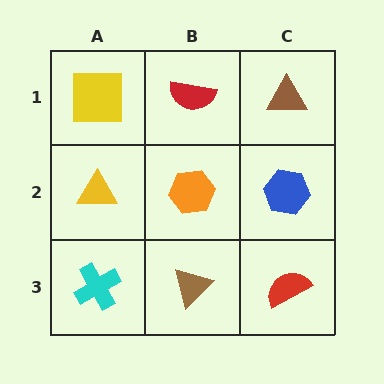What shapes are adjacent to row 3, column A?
A yellow triangle (row 2, column A), a brown triangle (row 3, column B).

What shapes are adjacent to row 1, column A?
A yellow triangle (row 2, column A), a red semicircle (row 1, column B).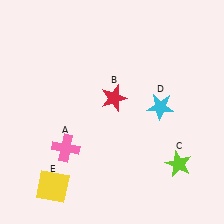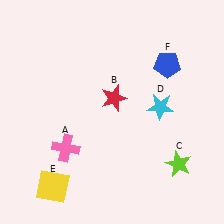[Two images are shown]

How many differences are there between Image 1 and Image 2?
There is 1 difference between the two images.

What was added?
A blue pentagon (F) was added in Image 2.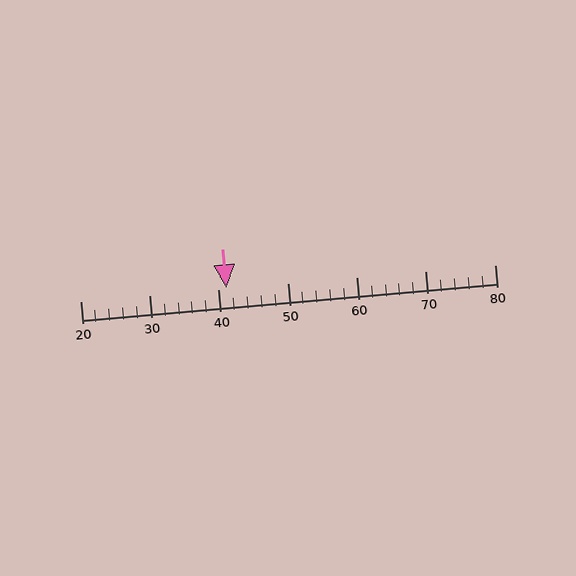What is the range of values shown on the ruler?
The ruler shows values from 20 to 80.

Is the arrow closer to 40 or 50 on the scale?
The arrow is closer to 40.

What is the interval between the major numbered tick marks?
The major tick marks are spaced 10 units apart.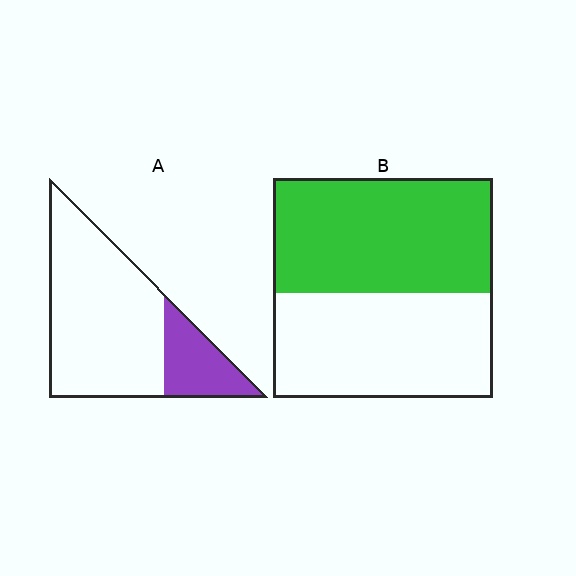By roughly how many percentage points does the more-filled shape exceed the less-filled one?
By roughly 30 percentage points (B over A).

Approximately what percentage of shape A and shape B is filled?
A is approximately 25% and B is approximately 50%.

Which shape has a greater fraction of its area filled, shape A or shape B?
Shape B.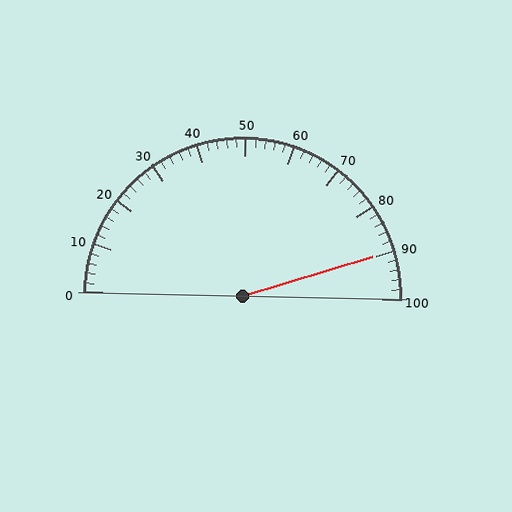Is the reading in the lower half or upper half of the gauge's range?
The reading is in the upper half of the range (0 to 100).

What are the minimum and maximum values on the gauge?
The gauge ranges from 0 to 100.